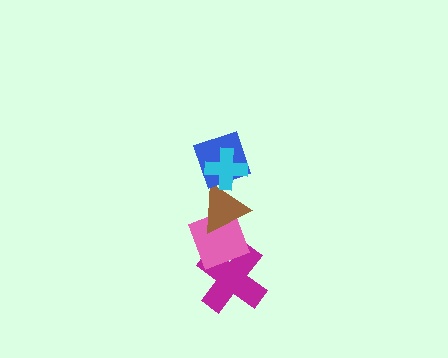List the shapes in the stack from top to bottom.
From top to bottom: the cyan cross, the blue diamond, the brown triangle, the pink diamond, the magenta cross.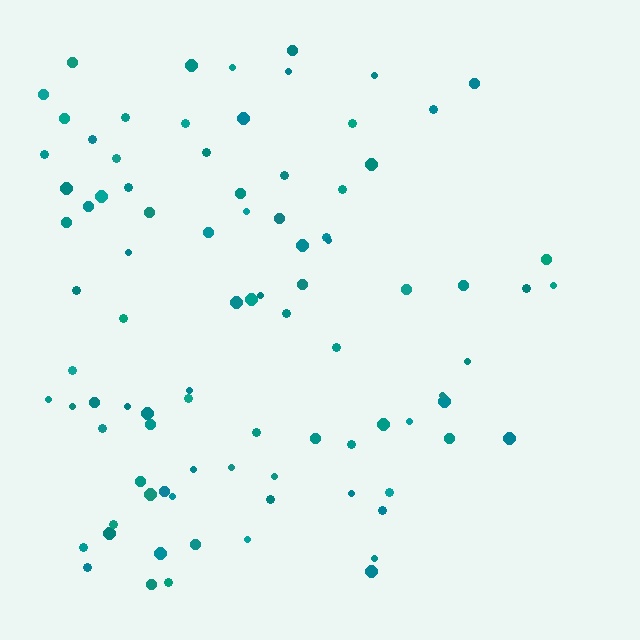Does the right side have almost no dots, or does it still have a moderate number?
Still a moderate number, just noticeably fewer than the left.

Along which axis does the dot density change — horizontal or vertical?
Horizontal.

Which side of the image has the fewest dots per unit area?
The right.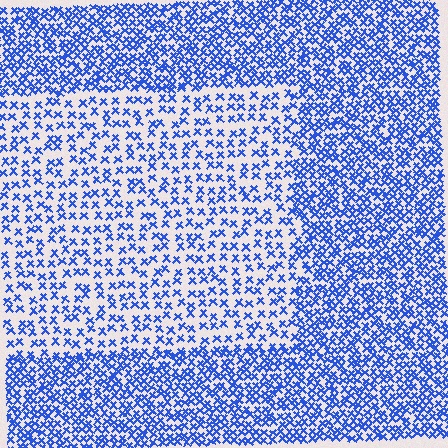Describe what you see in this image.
The image contains small blue elements arranged at two different densities. A rectangle-shaped region is visible where the elements are less densely packed than the surrounding area.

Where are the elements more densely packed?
The elements are more densely packed outside the rectangle boundary.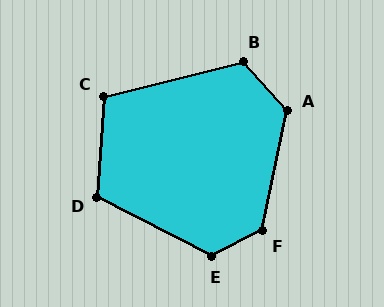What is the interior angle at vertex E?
Approximately 126 degrees (obtuse).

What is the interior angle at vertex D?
Approximately 113 degrees (obtuse).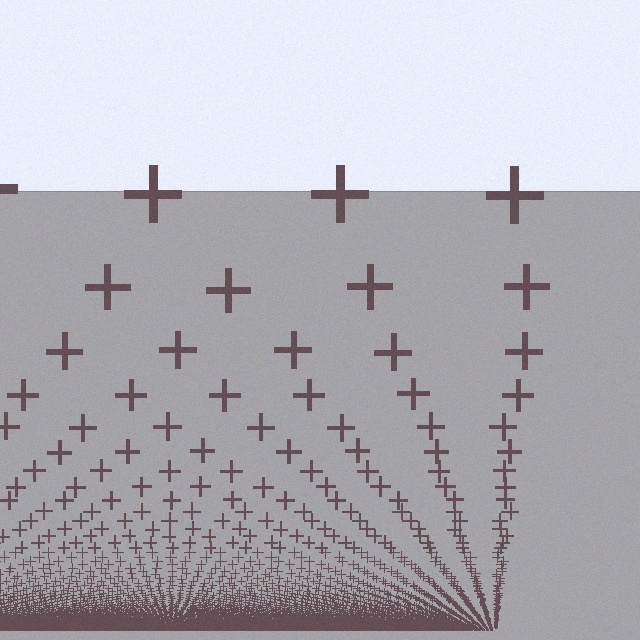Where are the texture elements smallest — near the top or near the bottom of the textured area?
Near the bottom.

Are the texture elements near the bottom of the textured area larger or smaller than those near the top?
Smaller. The gradient is inverted — elements near the bottom are smaller and denser.